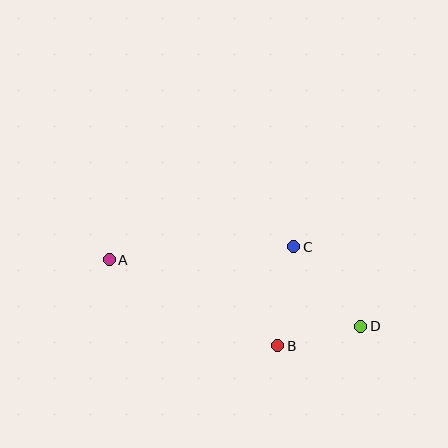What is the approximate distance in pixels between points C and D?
The distance between C and D is approximately 104 pixels.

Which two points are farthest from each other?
Points A and D are farthest from each other.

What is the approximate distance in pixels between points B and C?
The distance between B and C is approximately 100 pixels.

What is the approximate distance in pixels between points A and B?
The distance between A and B is approximately 189 pixels.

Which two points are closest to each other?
Points B and D are closest to each other.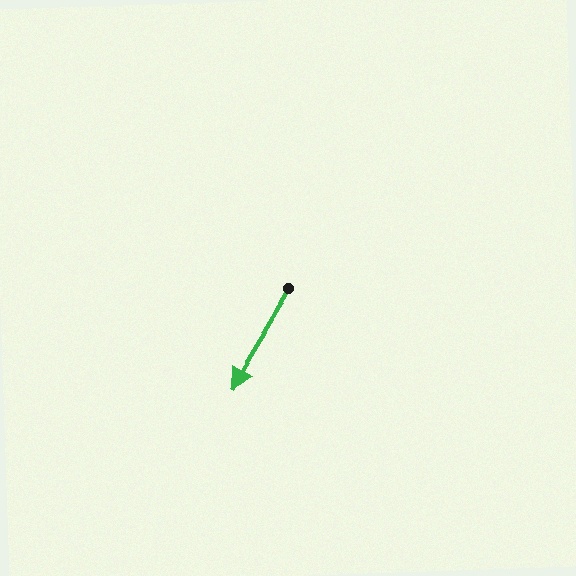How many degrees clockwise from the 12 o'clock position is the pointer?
Approximately 211 degrees.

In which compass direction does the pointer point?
Southwest.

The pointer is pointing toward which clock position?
Roughly 7 o'clock.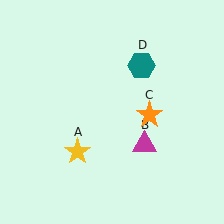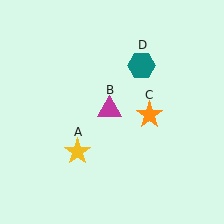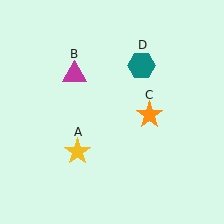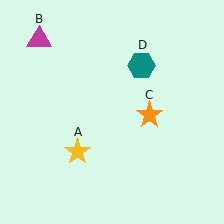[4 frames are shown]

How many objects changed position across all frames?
1 object changed position: magenta triangle (object B).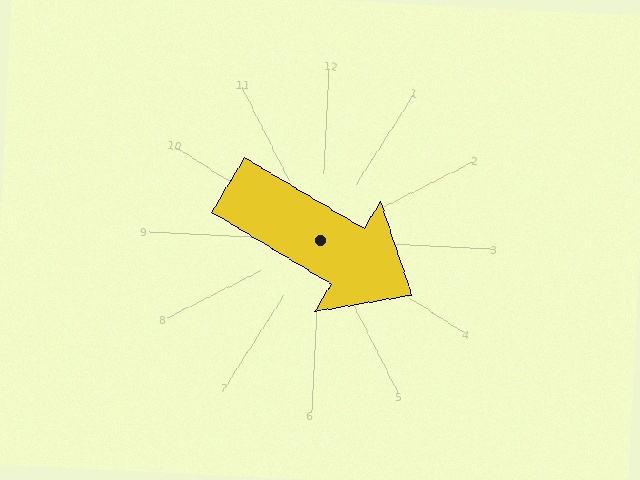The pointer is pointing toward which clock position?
Roughly 4 o'clock.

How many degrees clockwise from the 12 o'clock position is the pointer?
Approximately 118 degrees.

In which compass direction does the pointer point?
Southeast.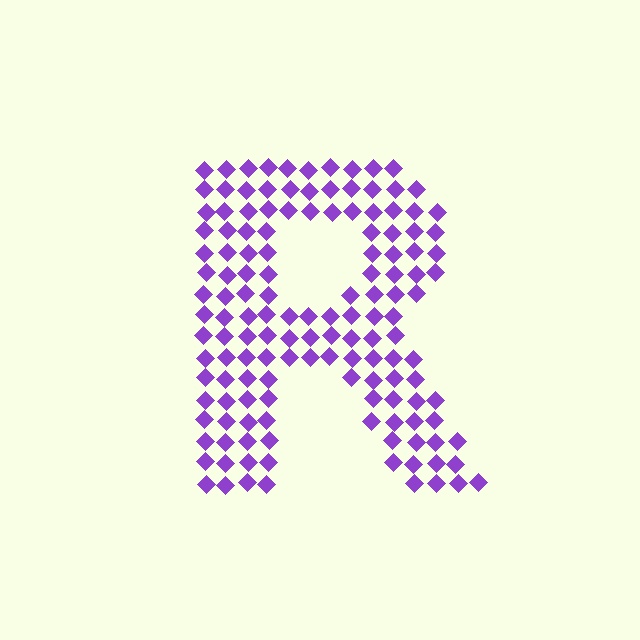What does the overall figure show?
The overall figure shows the letter R.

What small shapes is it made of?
It is made of small diamonds.